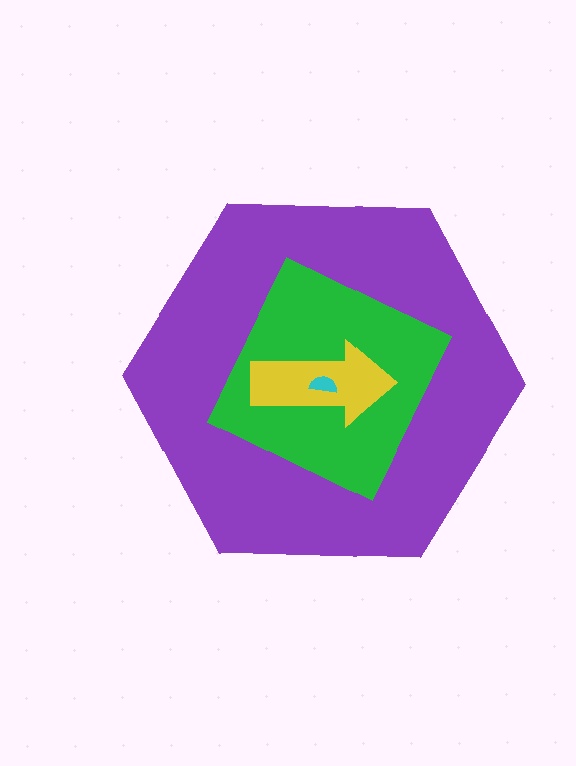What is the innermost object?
The cyan semicircle.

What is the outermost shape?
The purple hexagon.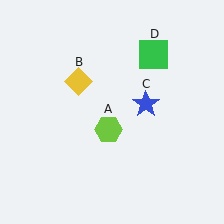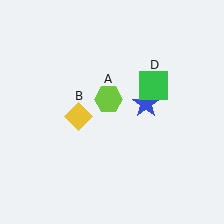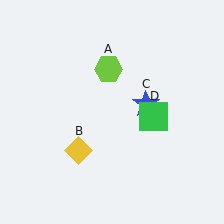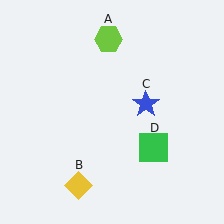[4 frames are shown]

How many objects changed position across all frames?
3 objects changed position: lime hexagon (object A), yellow diamond (object B), green square (object D).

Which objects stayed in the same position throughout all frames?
Blue star (object C) remained stationary.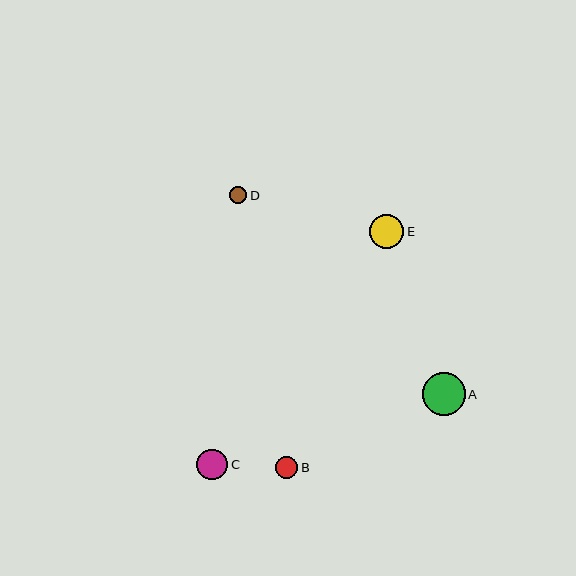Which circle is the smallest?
Circle D is the smallest with a size of approximately 17 pixels.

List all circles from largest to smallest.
From largest to smallest: A, E, C, B, D.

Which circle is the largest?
Circle A is the largest with a size of approximately 43 pixels.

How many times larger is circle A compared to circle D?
Circle A is approximately 2.5 times the size of circle D.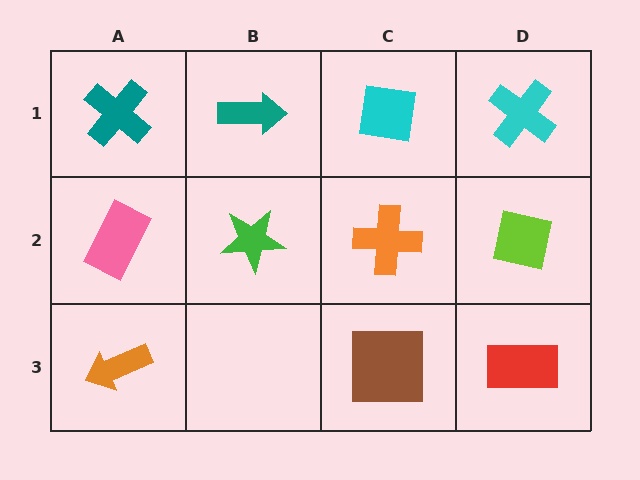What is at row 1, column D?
A cyan cross.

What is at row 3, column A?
An orange arrow.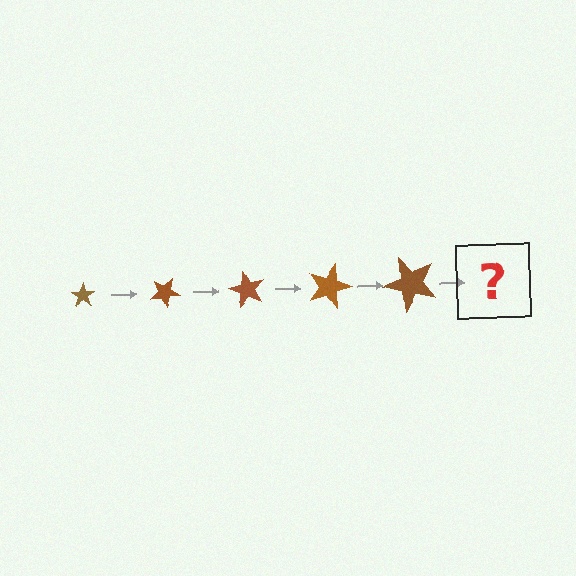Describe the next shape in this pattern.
It should be a star, larger than the previous one and rotated 150 degrees from the start.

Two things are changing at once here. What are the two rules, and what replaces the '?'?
The two rules are that the star grows larger each step and it rotates 30 degrees each step. The '?' should be a star, larger than the previous one and rotated 150 degrees from the start.